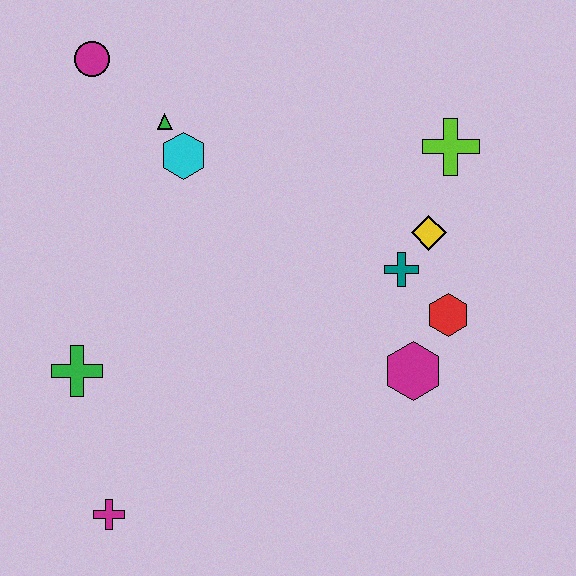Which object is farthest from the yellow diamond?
The magenta cross is farthest from the yellow diamond.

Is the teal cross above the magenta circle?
No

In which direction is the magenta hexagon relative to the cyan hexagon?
The magenta hexagon is to the right of the cyan hexagon.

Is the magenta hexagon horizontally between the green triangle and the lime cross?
Yes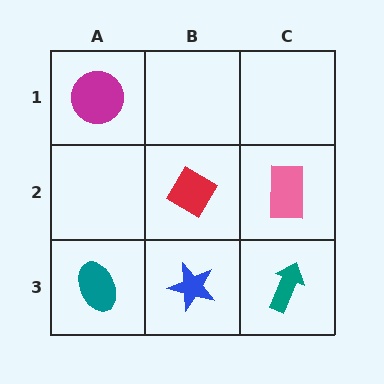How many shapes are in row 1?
1 shape.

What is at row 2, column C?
A pink rectangle.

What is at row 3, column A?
A teal ellipse.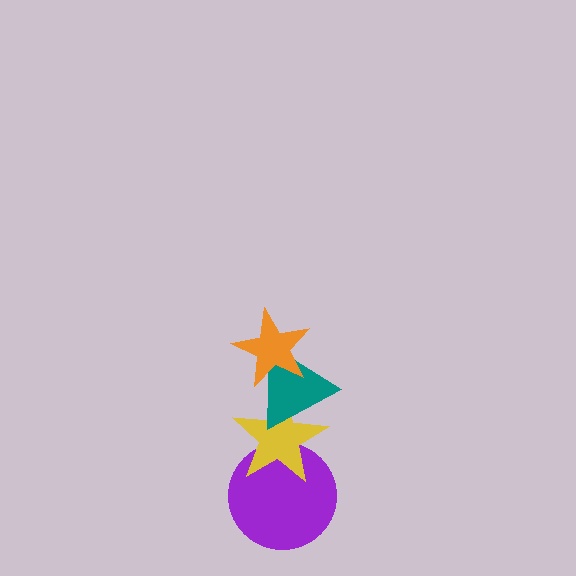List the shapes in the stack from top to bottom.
From top to bottom: the orange star, the teal triangle, the yellow star, the purple circle.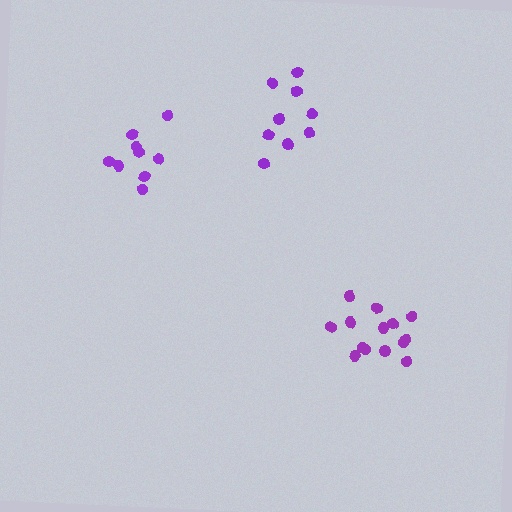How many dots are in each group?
Group 1: 9 dots, Group 2: 14 dots, Group 3: 9 dots (32 total).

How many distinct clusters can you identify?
There are 3 distinct clusters.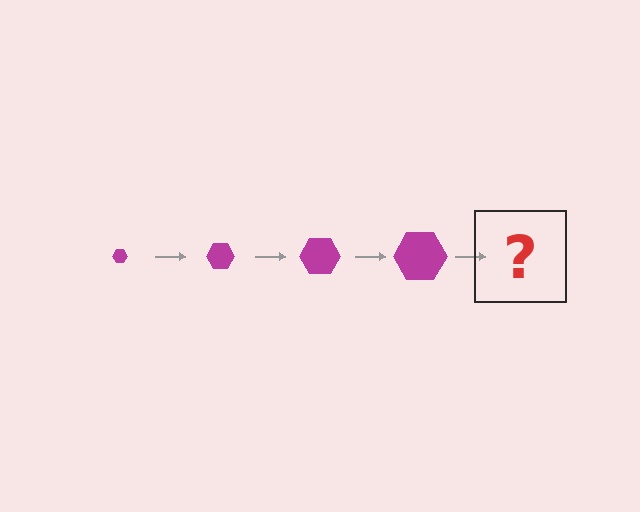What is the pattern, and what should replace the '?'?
The pattern is that the hexagon gets progressively larger each step. The '?' should be a magenta hexagon, larger than the previous one.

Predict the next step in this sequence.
The next step is a magenta hexagon, larger than the previous one.